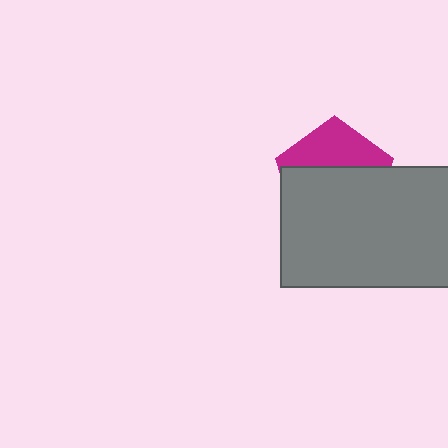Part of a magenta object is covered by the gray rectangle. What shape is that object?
It is a pentagon.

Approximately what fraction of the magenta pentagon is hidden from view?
Roughly 64% of the magenta pentagon is hidden behind the gray rectangle.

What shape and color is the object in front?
The object in front is a gray rectangle.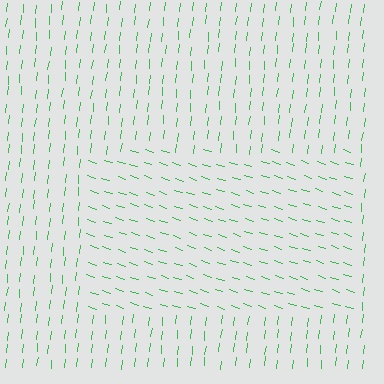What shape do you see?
I see a rectangle.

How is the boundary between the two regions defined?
The boundary is defined purely by a change in line orientation (approximately 78 degrees difference). All lines are the same color and thickness.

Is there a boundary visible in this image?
Yes, there is a texture boundary formed by a change in line orientation.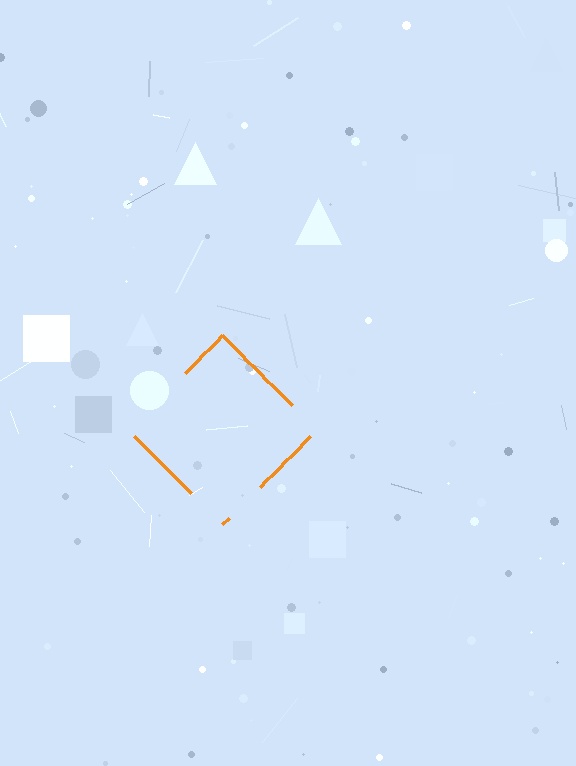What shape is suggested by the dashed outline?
The dashed outline suggests a diamond.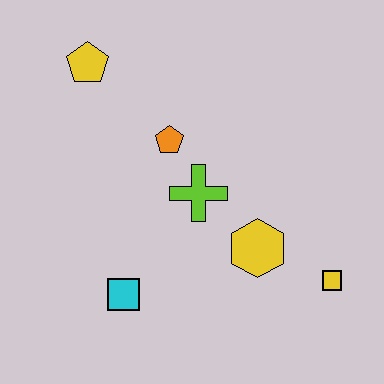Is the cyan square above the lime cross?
No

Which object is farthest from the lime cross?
The yellow pentagon is farthest from the lime cross.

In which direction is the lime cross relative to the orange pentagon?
The lime cross is below the orange pentagon.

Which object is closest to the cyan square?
The lime cross is closest to the cyan square.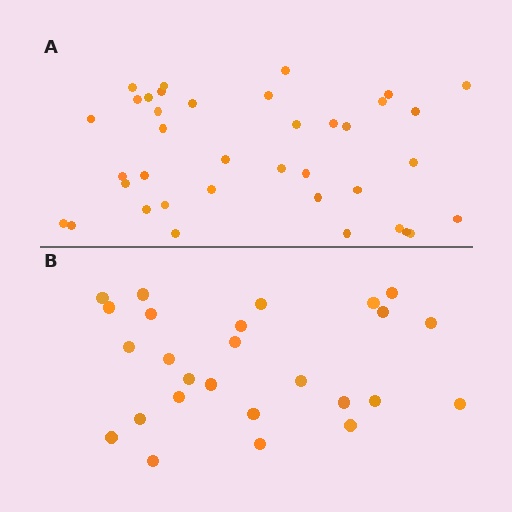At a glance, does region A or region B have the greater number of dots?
Region A (the top region) has more dots.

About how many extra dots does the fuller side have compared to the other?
Region A has roughly 12 or so more dots than region B.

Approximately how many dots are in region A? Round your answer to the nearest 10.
About 40 dots. (The exact count is 38, which rounds to 40.)